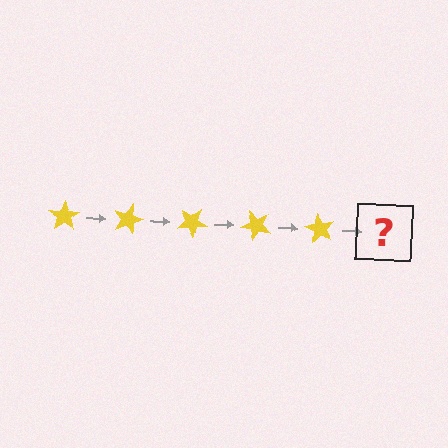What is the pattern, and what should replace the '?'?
The pattern is that the star rotates 15 degrees each step. The '?' should be a yellow star rotated 75 degrees.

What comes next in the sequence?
The next element should be a yellow star rotated 75 degrees.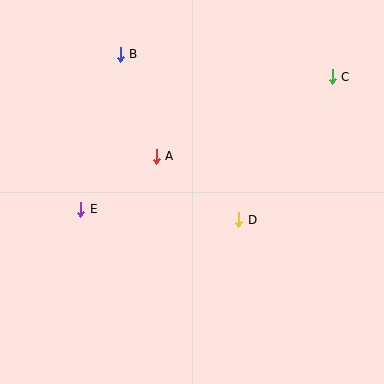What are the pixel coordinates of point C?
Point C is at (332, 77).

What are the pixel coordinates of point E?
Point E is at (81, 209).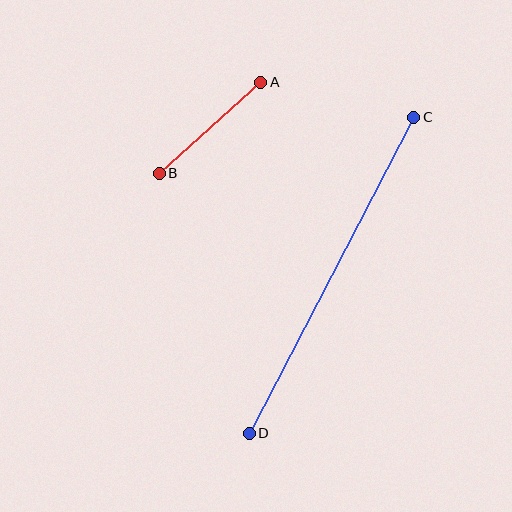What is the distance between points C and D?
The distance is approximately 357 pixels.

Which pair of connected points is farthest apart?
Points C and D are farthest apart.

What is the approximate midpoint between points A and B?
The midpoint is at approximately (210, 128) pixels.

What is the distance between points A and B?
The distance is approximately 136 pixels.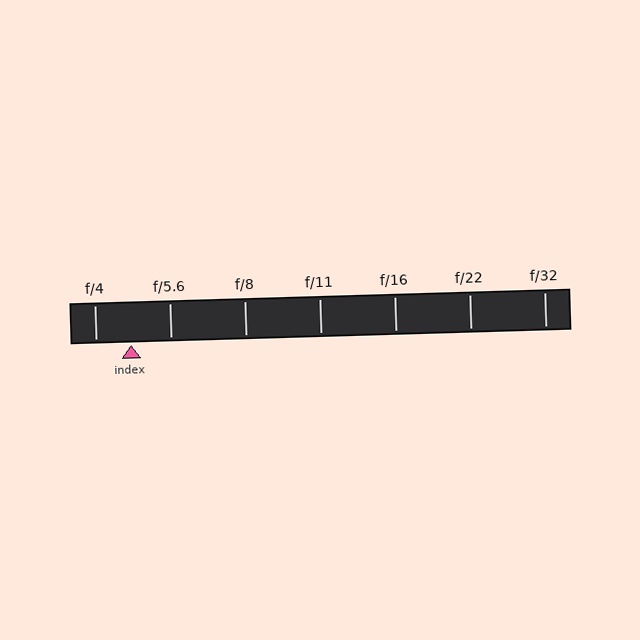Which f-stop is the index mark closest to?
The index mark is closest to f/4.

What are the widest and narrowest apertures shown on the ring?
The widest aperture shown is f/4 and the narrowest is f/32.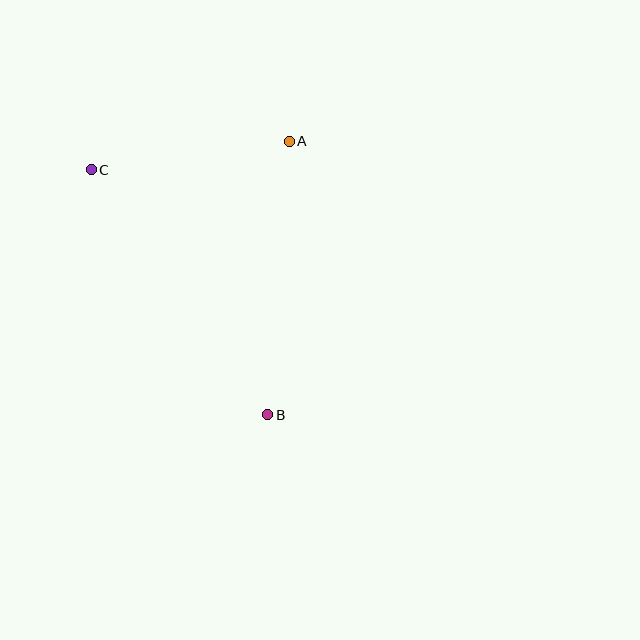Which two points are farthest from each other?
Points B and C are farthest from each other.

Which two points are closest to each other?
Points A and C are closest to each other.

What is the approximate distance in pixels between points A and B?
The distance between A and B is approximately 274 pixels.